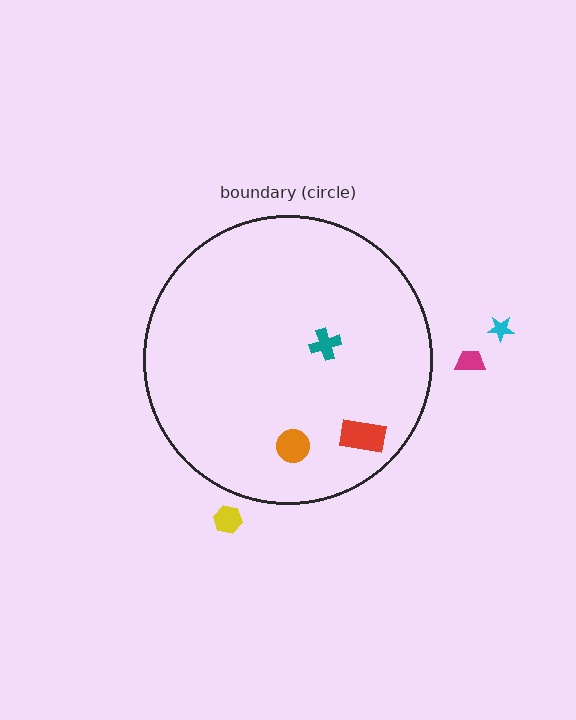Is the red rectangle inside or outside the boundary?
Inside.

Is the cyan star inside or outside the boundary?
Outside.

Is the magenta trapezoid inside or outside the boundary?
Outside.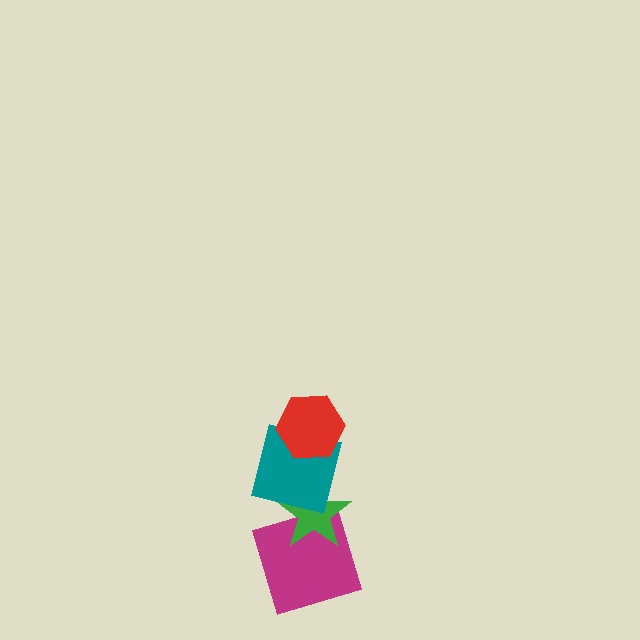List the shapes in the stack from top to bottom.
From top to bottom: the red hexagon, the teal square, the green star, the magenta square.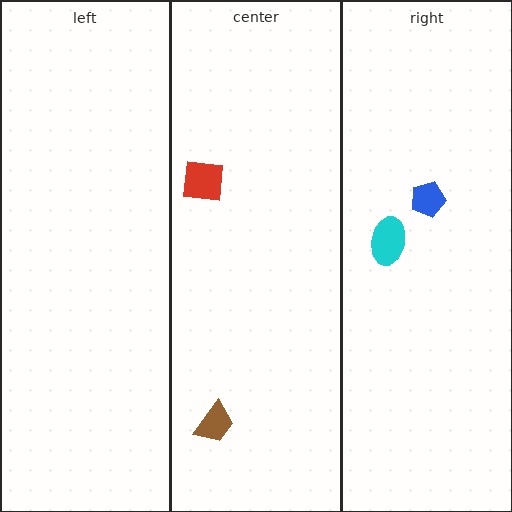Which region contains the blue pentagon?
The right region.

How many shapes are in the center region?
2.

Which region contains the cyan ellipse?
The right region.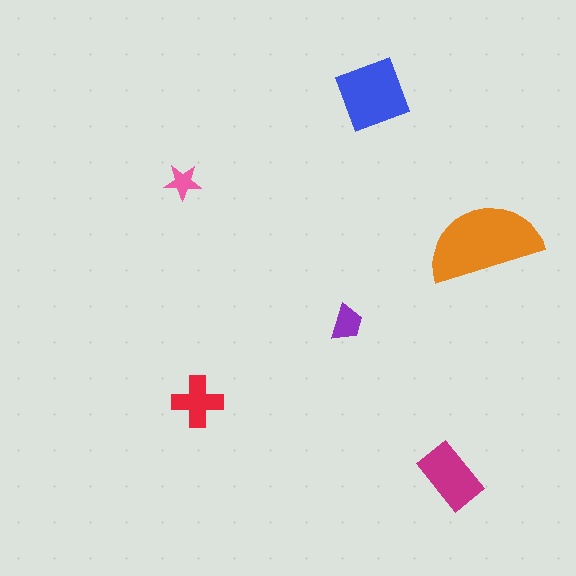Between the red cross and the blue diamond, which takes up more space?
The blue diamond.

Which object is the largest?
The orange semicircle.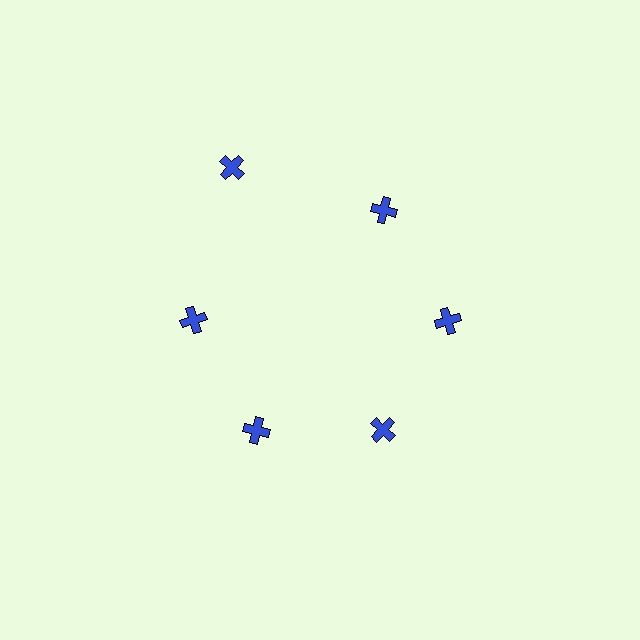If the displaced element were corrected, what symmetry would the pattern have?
It would have 6-fold rotational symmetry — the pattern would map onto itself every 60 degrees.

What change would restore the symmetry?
The symmetry would be restored by moving it inward, back onto the ring so that all 6 crosses sit at equal angles and equal distance from the center.